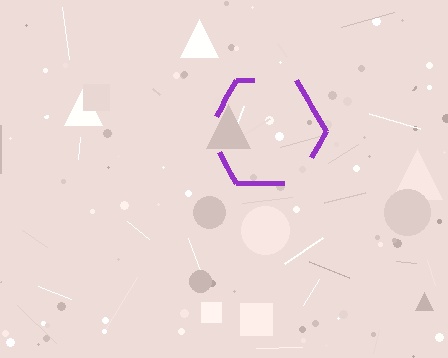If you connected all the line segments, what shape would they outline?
They would outline a hexagon.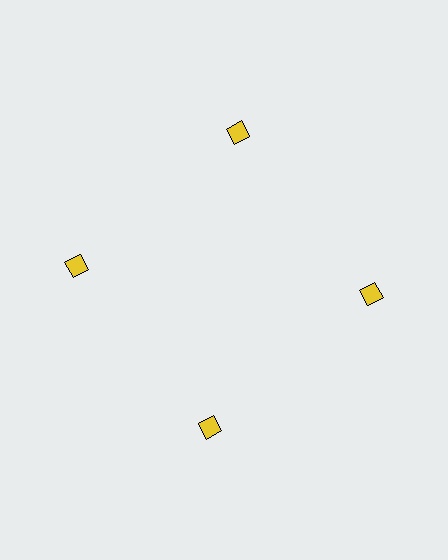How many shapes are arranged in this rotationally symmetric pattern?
There are 4 shapes, arranged in 4 groups of 1.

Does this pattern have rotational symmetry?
Yes, this pattern has 4-fold rotational symmetry. It looks the same after rotating 90 degrees around the center.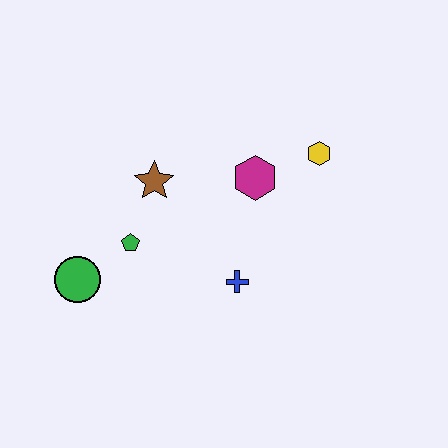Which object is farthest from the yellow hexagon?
The green circle is farthest from the yellow hexagon.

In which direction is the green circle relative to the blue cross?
The green circle is to the left of the blue cross.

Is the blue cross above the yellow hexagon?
No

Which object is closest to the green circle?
The green pentagon is closest to the green circle.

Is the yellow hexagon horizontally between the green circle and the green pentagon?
No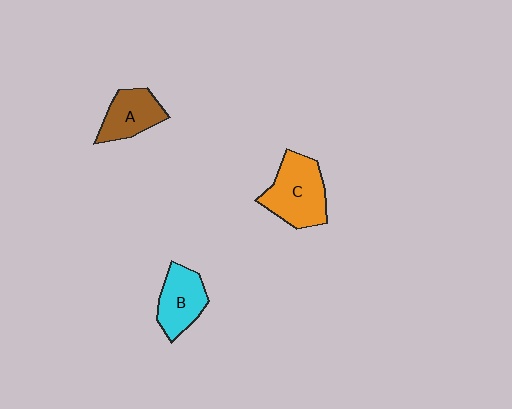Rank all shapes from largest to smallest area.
From largest to smallest: C (orange), B (cyan), A (brown).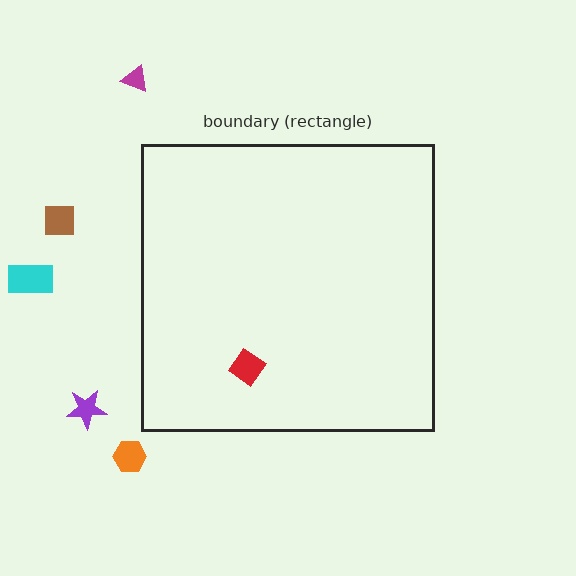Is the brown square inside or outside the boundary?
Outside.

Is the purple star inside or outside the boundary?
Outside.